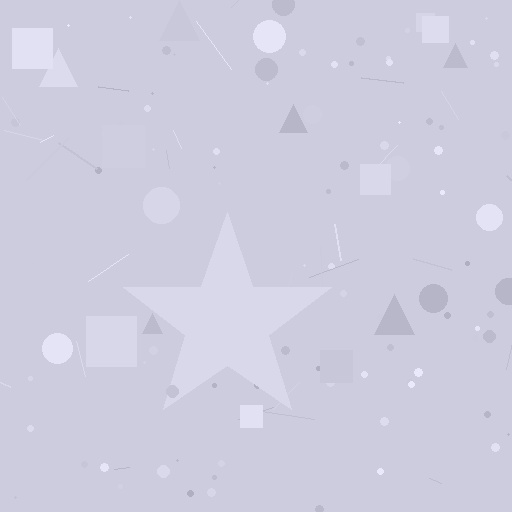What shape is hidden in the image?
A star is hidden in the image.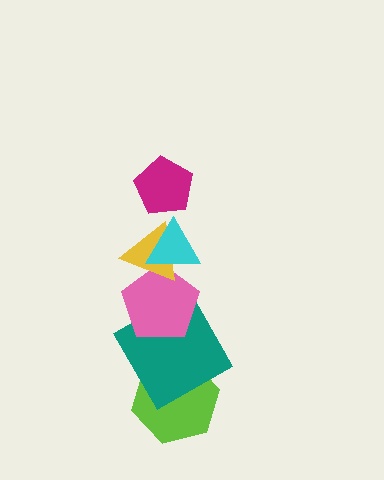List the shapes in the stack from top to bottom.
From top to bottom: the magenta pentagon, the cyan triangle, the yellow triangle, the pink pentagon, the teal square, the lime hexagon.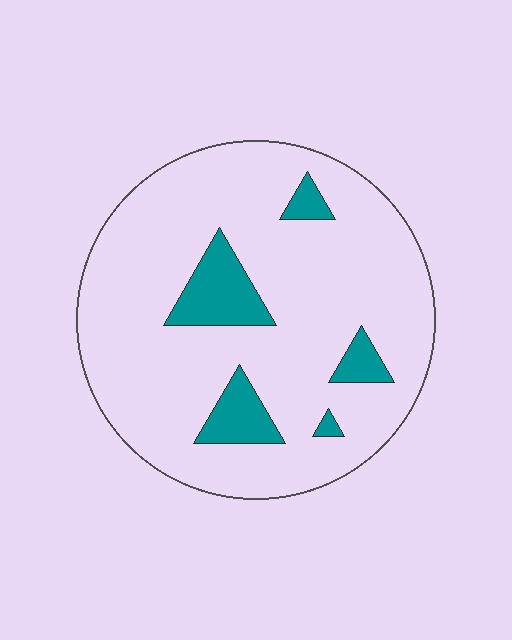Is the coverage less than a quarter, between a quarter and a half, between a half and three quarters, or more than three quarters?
Less than a quarter.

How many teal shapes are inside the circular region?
5.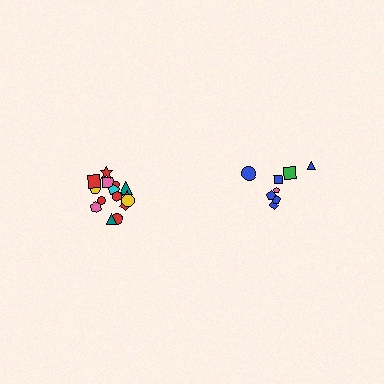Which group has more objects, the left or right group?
The left group.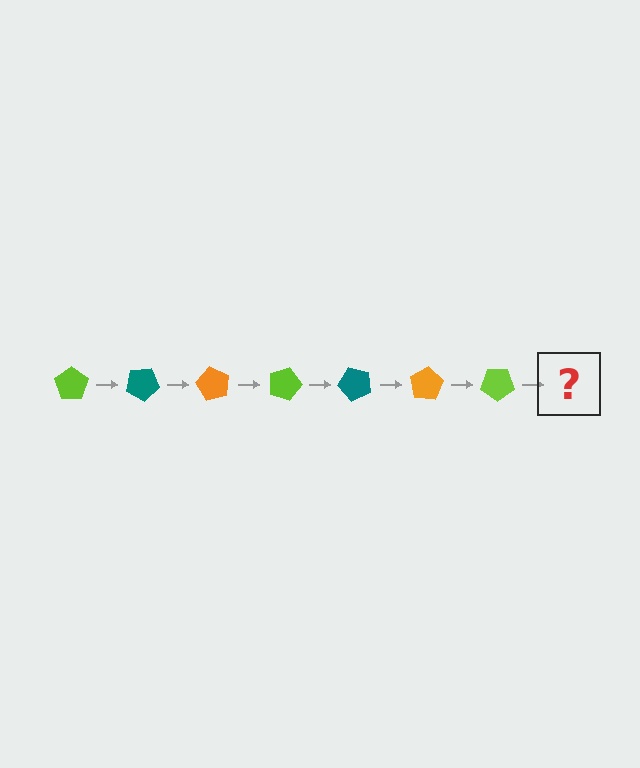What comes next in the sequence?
The next element should be a teal pentagon, rotated 210 degrees from the start.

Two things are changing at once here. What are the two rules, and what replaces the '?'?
The two rules are that it rotates 30 degrees each step and the color cycles through lime, teal, and orange. The '?' should be a teal pentagon, rotated 210 degrees from the start.